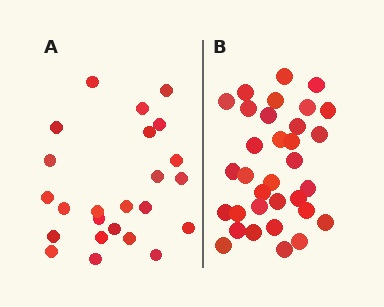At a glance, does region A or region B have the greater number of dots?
Region B (the right region) has more dots.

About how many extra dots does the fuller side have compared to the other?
Region B has roughly 8 or so more dots than region A.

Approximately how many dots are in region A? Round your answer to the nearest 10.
About 20 dots. (The exact count is 24, which rounds to 20.)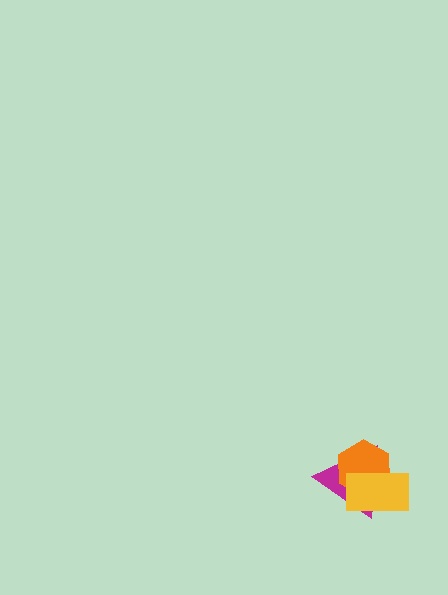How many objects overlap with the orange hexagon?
2 objects overlap with the orange hexagon.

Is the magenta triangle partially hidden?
Yes, it is partially covered by another shape.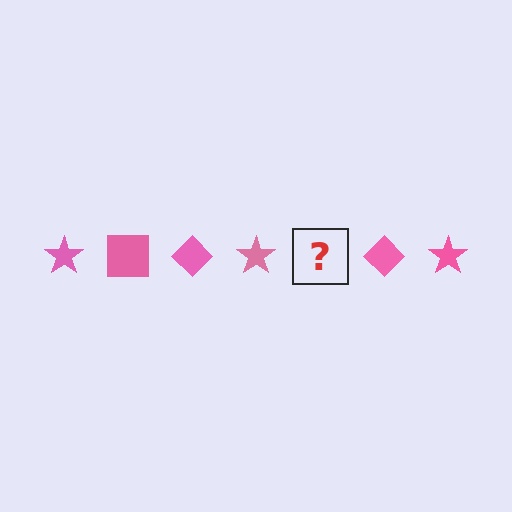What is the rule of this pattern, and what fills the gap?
The rule is that the pattern cycles through star, square, diamond shapes in pink. The gap should be filled with a pink square.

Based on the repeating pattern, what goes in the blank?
The blank should be a pink square.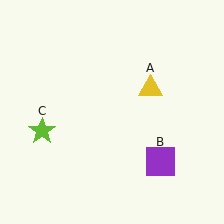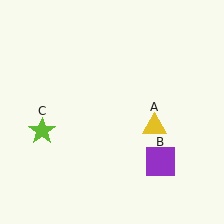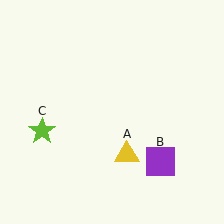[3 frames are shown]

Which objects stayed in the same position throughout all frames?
Purple square (object B) and lime star (object C) remained stationary.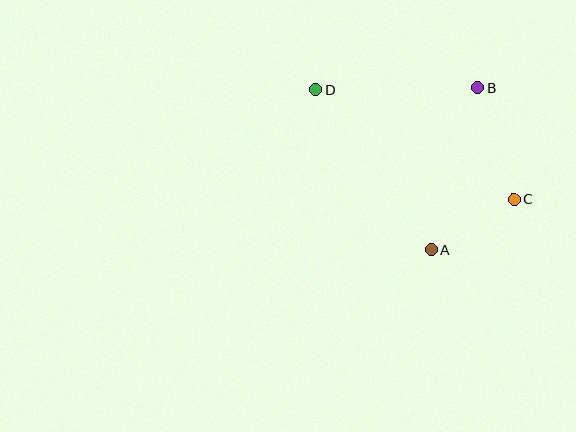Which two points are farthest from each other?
Points C and D are farthest from each other.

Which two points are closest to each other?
Points A and C are closest to each other.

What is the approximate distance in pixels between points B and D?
The distance between B and D is approximately 162 pixels.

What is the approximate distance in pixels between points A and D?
The distance between A and D is approximately 197 pixels.